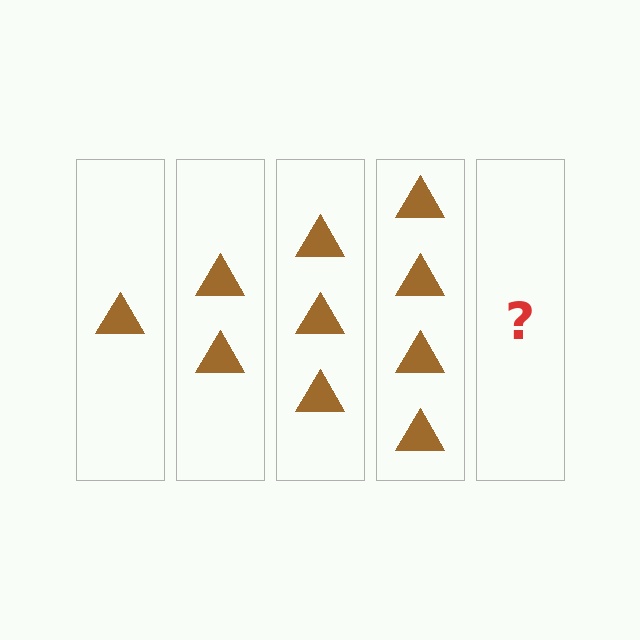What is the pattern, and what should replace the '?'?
The pattern is that each step adds one more triangle. The '?' should be 5 triangles.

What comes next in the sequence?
The next element should be 5 triangles.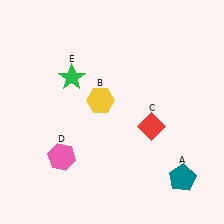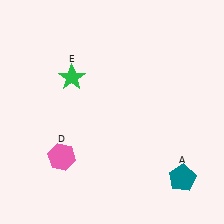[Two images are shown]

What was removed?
The yellow hexagon (B), the red diamond (C) were removed in Image 2.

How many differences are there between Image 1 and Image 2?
There are 2 differences between the two images.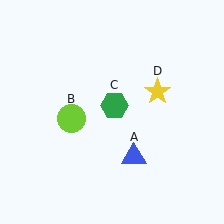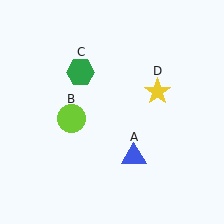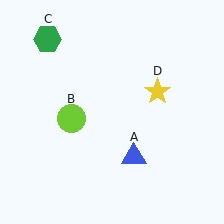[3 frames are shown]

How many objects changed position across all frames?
1 object changed position: green hexagon (object C).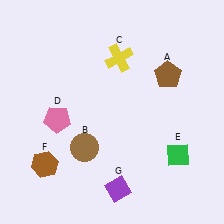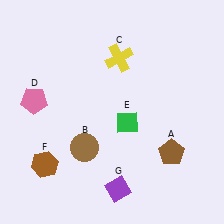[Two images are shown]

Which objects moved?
The objects that moved are: the brown pentagon (A), the pink pentagon (D), the green diamond (E).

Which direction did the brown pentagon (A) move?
The brown pentagon (A) moved down.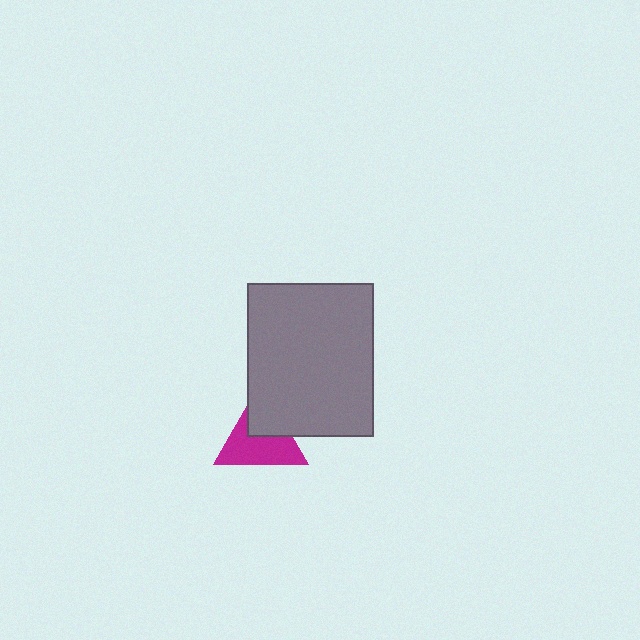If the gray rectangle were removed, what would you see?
You would see the complete magenta triangle.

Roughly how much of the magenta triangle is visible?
About half of it is visible (roughly 63%).